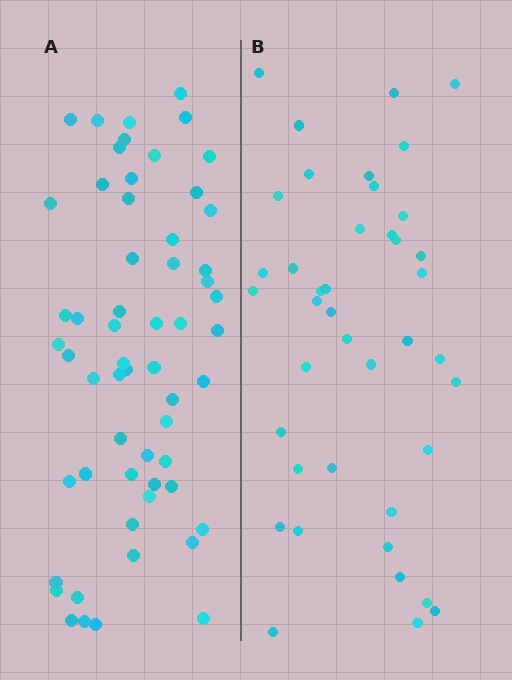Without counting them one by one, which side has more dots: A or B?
Region A (the left region) has more dots.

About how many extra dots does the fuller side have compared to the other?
Region A has approximately 15 more dots than region B.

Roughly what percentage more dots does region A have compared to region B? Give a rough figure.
About 40% more.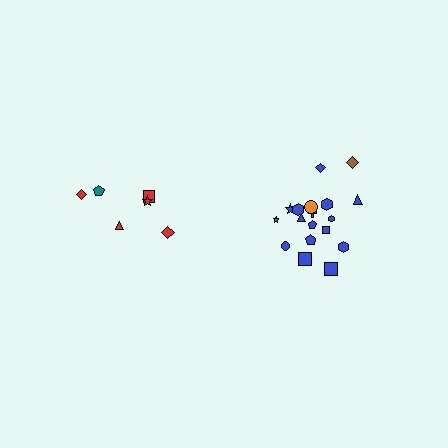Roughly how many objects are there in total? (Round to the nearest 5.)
Roughly 25 objects in total.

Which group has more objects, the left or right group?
The right group.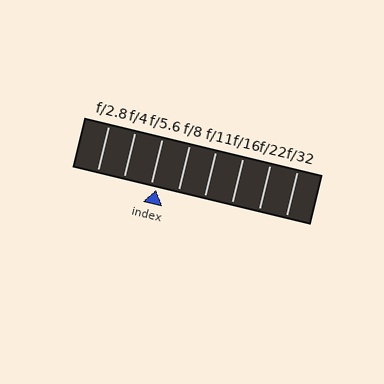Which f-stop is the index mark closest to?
The index mark is closest to f/5.6.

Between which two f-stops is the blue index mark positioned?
The index mark is between f/5.6 and f/8.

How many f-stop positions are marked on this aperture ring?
There are 8 f-stop positions marked.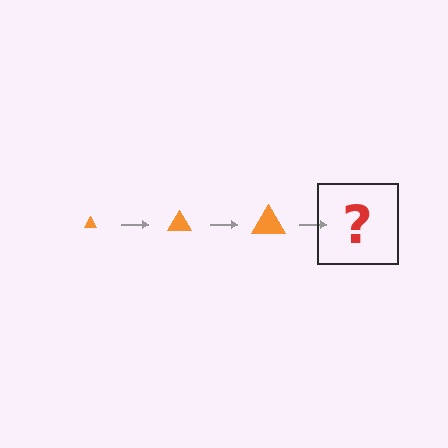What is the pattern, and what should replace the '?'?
The pattern is that the triangle gets progressively larger each step. The '?' should be an orange triangle, larger than the previous one.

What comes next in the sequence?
The next element should be an orange triangle, larger than the previous one.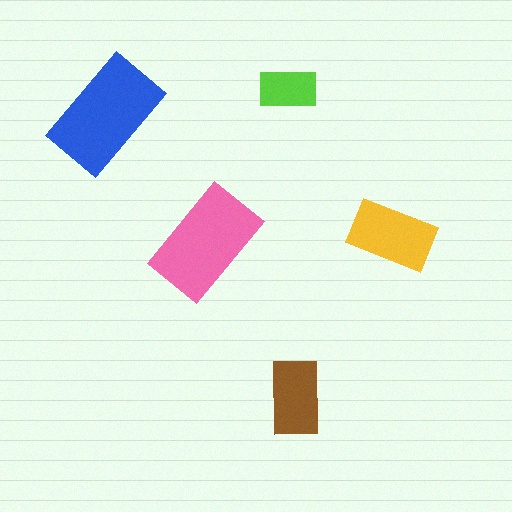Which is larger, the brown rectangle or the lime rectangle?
The brown one.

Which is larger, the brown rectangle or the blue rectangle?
The blue one.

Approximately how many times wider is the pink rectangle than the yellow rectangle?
About 1.5 times wider.